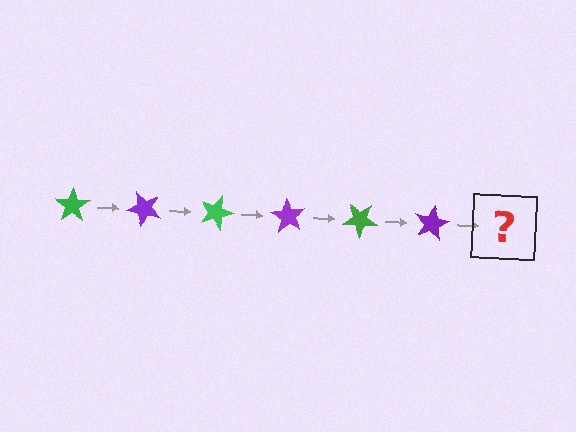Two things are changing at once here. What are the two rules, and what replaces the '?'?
The two rules are that it rotates 45 degrees each step and the color cycles through green and purple. The '?' should be a green star, rotated 270 degrees from the start.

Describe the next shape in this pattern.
It should be a green star, rotated 270 degrees from the start.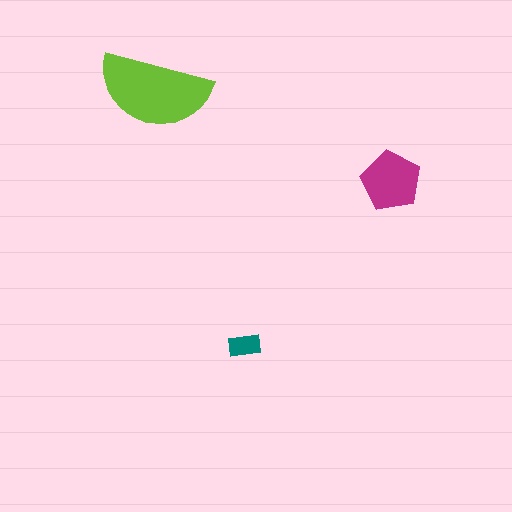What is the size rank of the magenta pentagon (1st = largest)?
2nd.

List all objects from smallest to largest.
The teal rectangle, the magenta pentagon, the lime semicircle.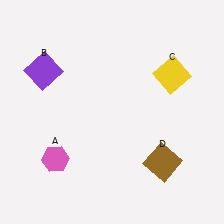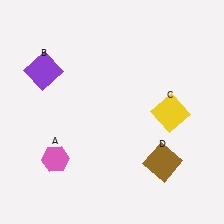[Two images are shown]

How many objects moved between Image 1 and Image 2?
1 object moved between the two images.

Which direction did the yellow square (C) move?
The yellow square (C) moved down.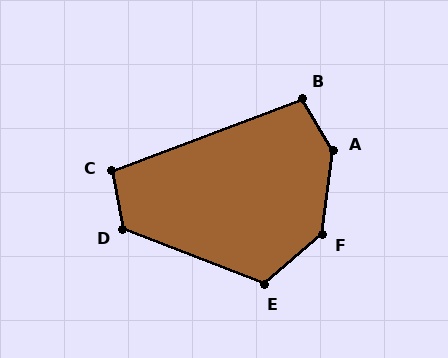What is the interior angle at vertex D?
Approximately 122 degrees (obtuse).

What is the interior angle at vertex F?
Approximately 138 degrees (obtuse).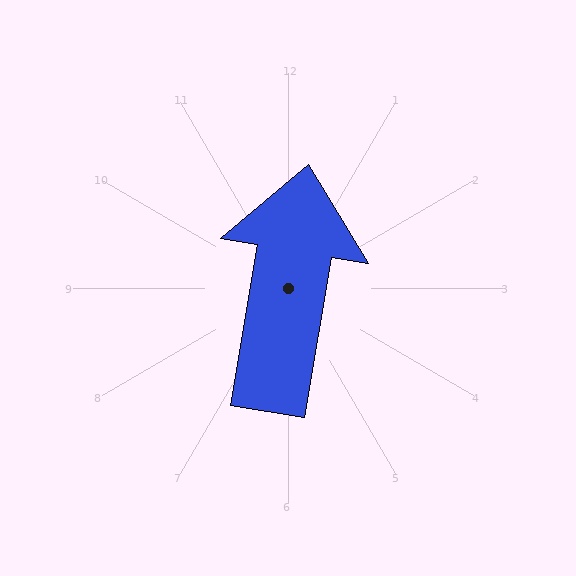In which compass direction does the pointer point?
North.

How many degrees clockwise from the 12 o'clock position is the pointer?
Approximately 9 degrees.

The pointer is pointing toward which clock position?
Roughly 12 o'clock.